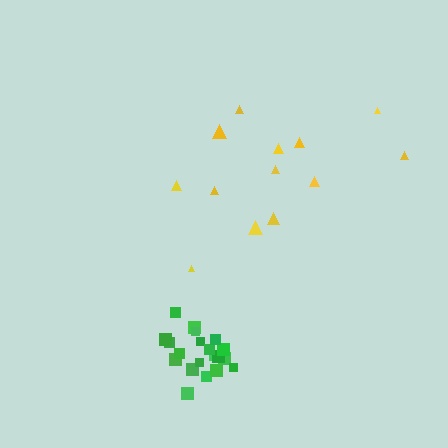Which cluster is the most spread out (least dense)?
Yellow.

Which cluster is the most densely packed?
Green.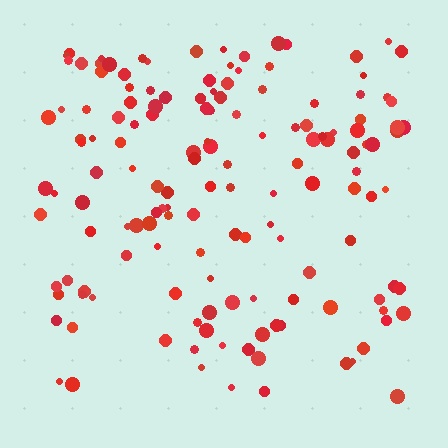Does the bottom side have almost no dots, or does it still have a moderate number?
Still a moderate number, just noticeably fewer than the top.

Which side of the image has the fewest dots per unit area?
The bottom.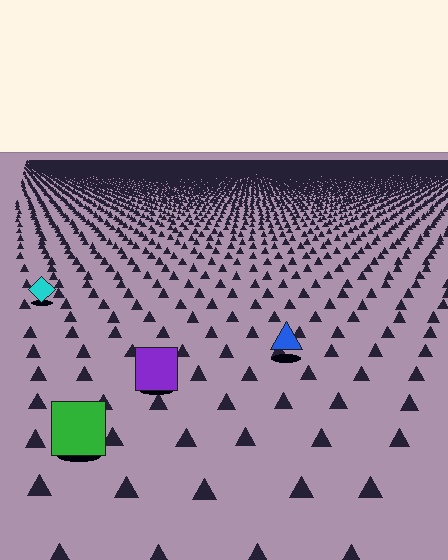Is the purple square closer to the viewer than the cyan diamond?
Yes. The purple square is closer — you can tell from the texture gradient: the ground texture is coarser near it.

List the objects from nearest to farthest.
From nearest to farthest: the green square, the purple square, the blue triangle, the cyan diamond.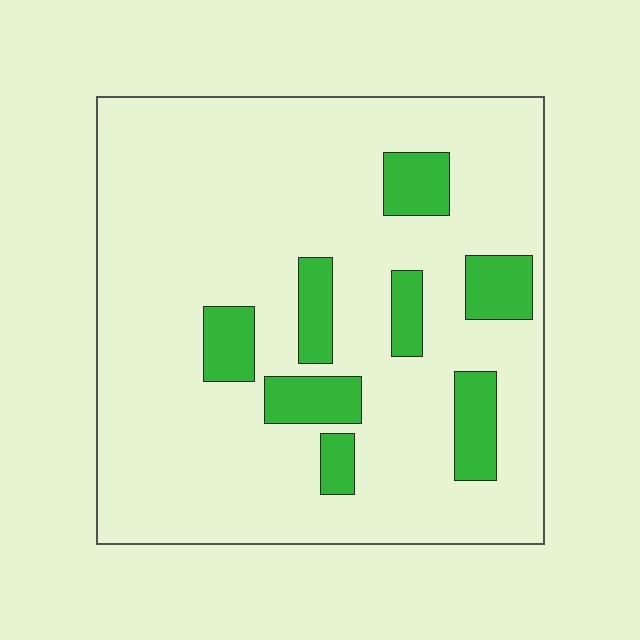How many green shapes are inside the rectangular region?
8.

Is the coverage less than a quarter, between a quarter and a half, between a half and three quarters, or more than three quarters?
Less than a quarter.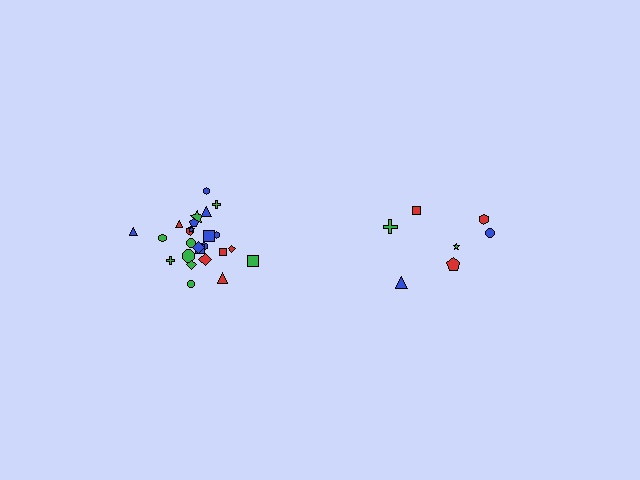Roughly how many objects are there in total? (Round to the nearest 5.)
Roughly 30 objects in total.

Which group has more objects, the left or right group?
The left group.